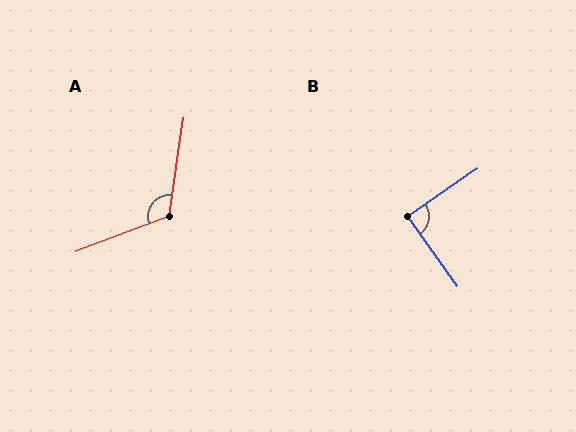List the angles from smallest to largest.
B (89°), A (119°).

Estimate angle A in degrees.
Approximately 119 degrees.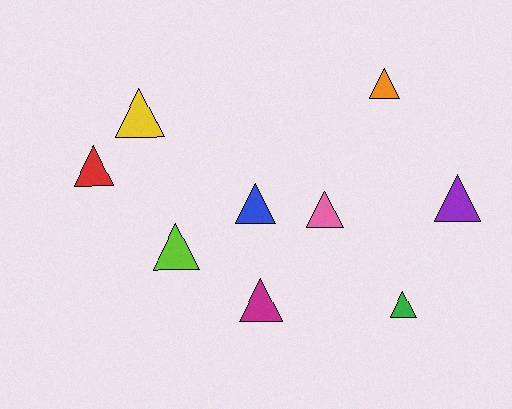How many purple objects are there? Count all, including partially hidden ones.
There is 1 purple object.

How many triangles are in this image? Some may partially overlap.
There are 9 triangles.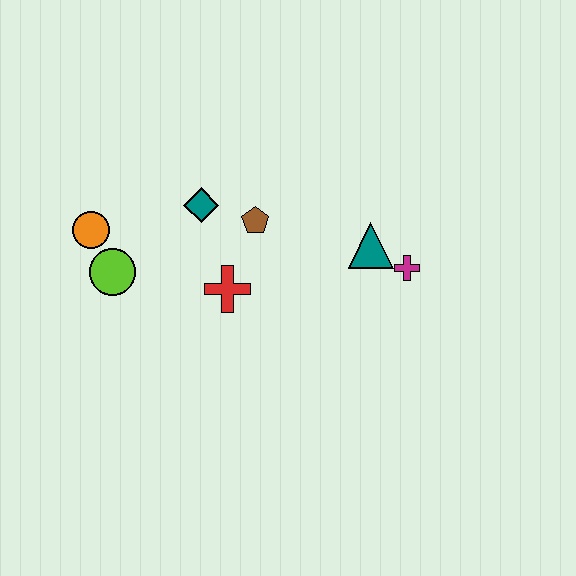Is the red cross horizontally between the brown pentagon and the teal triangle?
No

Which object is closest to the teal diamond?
The brown pentagon is closest to the teal diamond.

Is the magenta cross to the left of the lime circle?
No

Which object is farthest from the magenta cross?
The orange circle is farthest from the magenta cross.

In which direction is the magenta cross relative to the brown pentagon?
The magenta cross is to the right of the brown pentagon.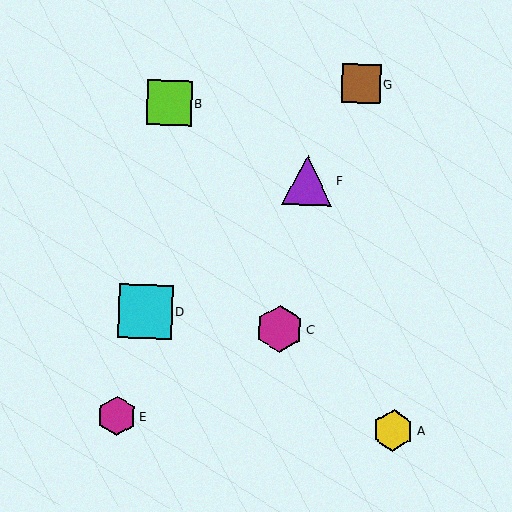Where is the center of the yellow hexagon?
The center of the yellow hexagon is at (393, 430).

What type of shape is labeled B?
Shape B is a lime square.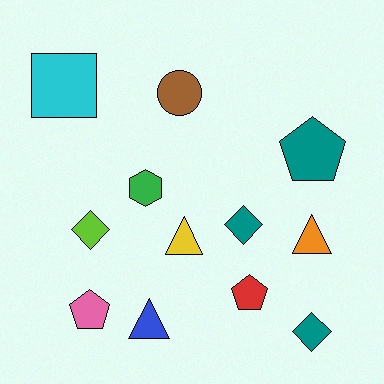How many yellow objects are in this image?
There is 1 yellow object.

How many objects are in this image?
There are 12 objects.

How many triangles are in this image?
There are 3 triangles.